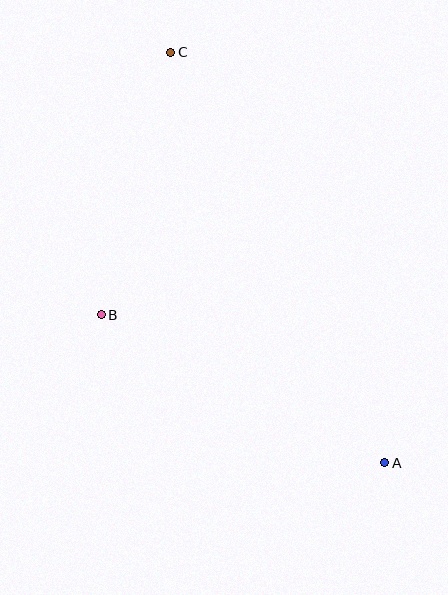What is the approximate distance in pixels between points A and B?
The distance between A and B is approximately 319 pixels.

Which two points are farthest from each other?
Points A and C are farthest from each other.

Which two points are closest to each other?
Points B and C are closest to each other.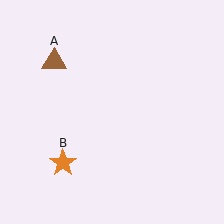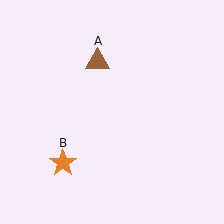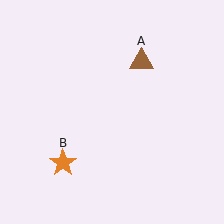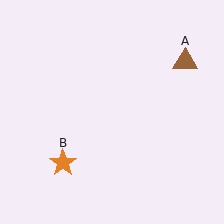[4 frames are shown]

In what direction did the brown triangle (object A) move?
The brown triangle (object A) moved right.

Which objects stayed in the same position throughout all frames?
Orange star (object B) remained stationary.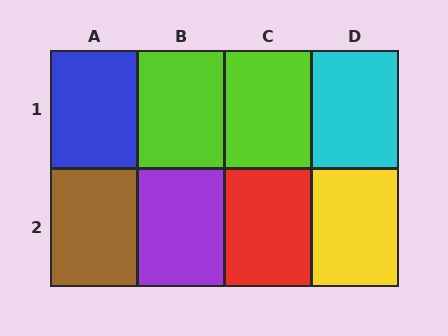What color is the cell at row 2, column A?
Brown.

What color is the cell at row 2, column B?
Purple.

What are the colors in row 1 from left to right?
Blue, lime, lime, cyan.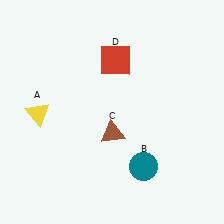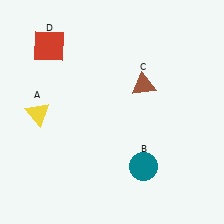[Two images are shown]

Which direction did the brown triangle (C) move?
The brown triangle (C) moved up.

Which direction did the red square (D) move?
The red square (D) moved left.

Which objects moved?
The objects that moved are: the brown triangle (C), the red square (D).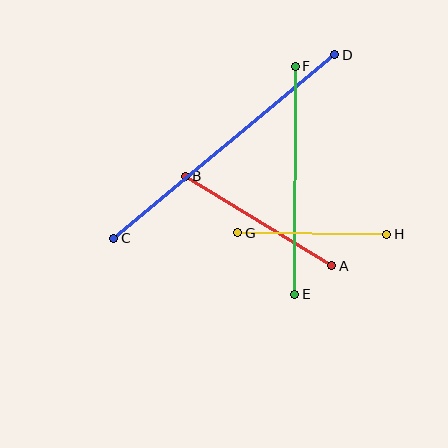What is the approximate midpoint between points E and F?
The midpoint is at approximately (295, 180) pixels.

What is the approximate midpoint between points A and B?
The midpoint is at approximately (258, 221) pixels.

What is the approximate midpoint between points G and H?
The midpoint is at approximately (312, 233) pixels.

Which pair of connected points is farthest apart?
Points C and D are farthest apart.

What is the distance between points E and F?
The distance is approximately 228 pixels.